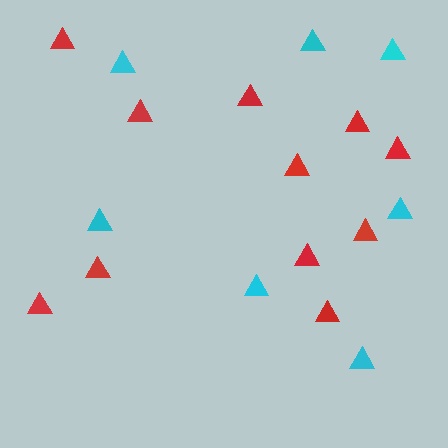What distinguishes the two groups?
There are 2 groups: one group of red triangles (11) and one group of cyan triangles (7).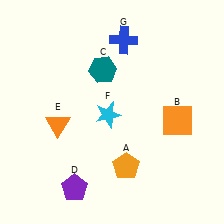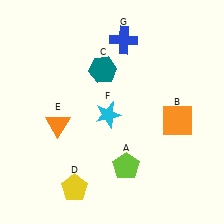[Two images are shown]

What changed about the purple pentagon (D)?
In Image 1, D is purple. In Image 2, it changed to yellow.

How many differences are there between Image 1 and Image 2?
There are 2 differences between the two images.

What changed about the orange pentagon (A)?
In Image 1, A is orange. In Image 2, it changed to lime.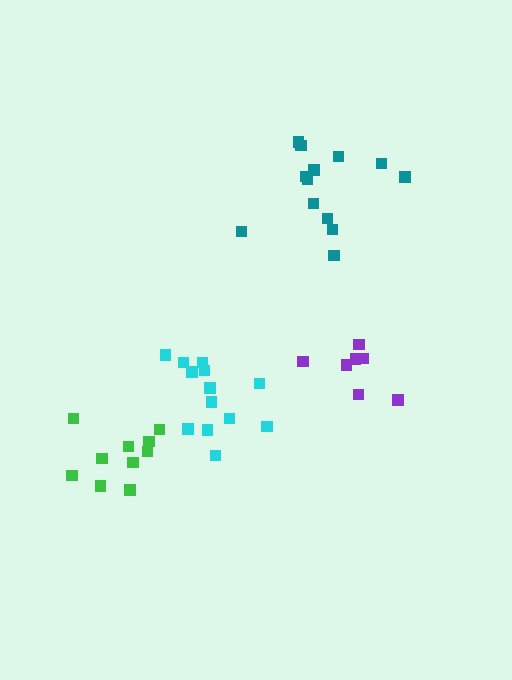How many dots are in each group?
Group 1: 10 dots, Group 2: 13 dots, Group 3: 13 dots, Group 4: 7 dots (43 total).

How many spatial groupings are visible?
There are 4 spatial groupings.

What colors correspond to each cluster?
The clusters are colored: green, cyan, teal, purple.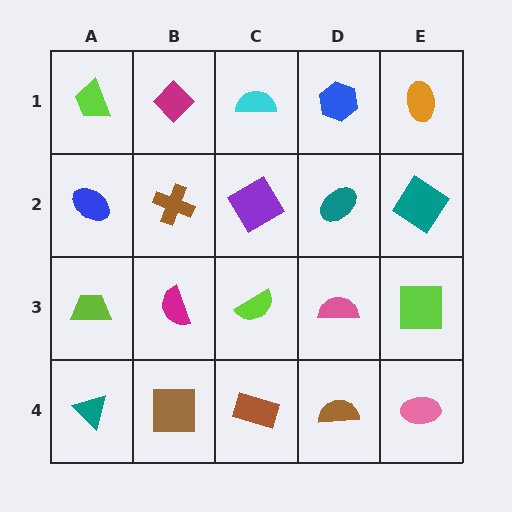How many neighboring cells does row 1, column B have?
3.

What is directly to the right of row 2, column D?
A teal diamond.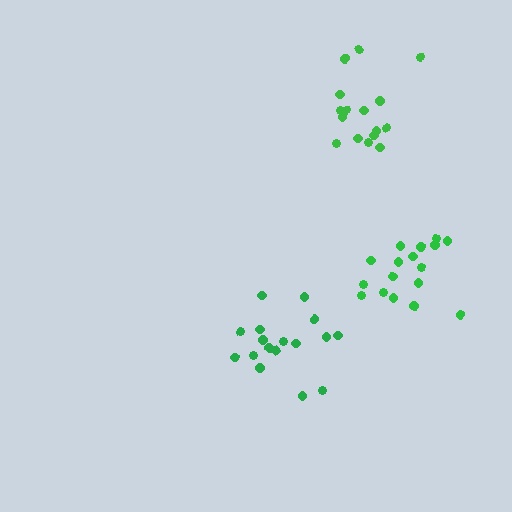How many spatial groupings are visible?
There are 3 spatial groupings.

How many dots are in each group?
Group 1: 16 dots, Group 2: 17 dots, Group 3: 17 dots (50 total).